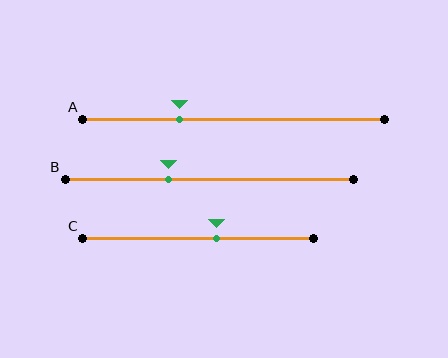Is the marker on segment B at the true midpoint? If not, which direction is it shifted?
No, the marker on segment B is shifted to the left by about 14% of the segment length.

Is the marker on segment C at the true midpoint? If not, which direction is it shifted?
No, the marker on segment C is shifted to the right by about 8% of the segment length.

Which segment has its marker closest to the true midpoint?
Segment C has its marker closest to the true midpoint.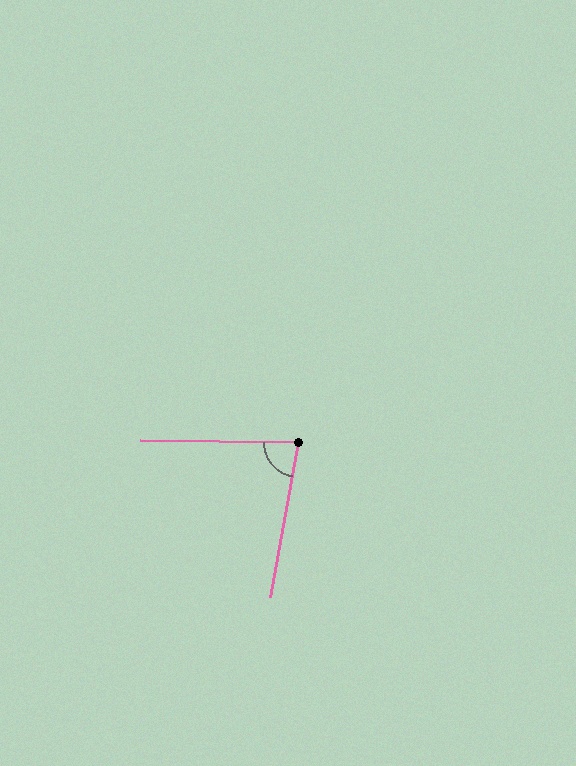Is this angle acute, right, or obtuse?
It is acute.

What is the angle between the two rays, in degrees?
Approximately 81 degrees.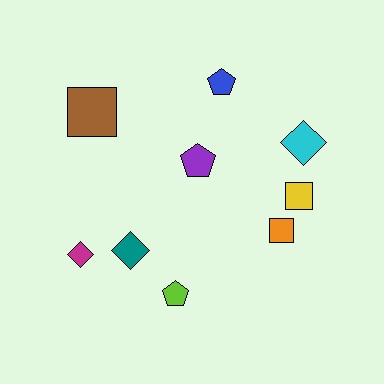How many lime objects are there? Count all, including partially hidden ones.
There is 1 lime object.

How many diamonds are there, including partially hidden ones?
There are 3 diamonds.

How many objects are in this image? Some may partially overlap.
There are 9 objects.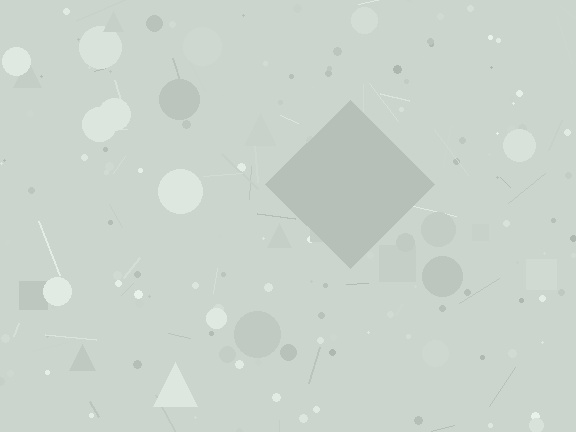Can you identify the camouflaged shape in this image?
The camouflaged shape is a diamond.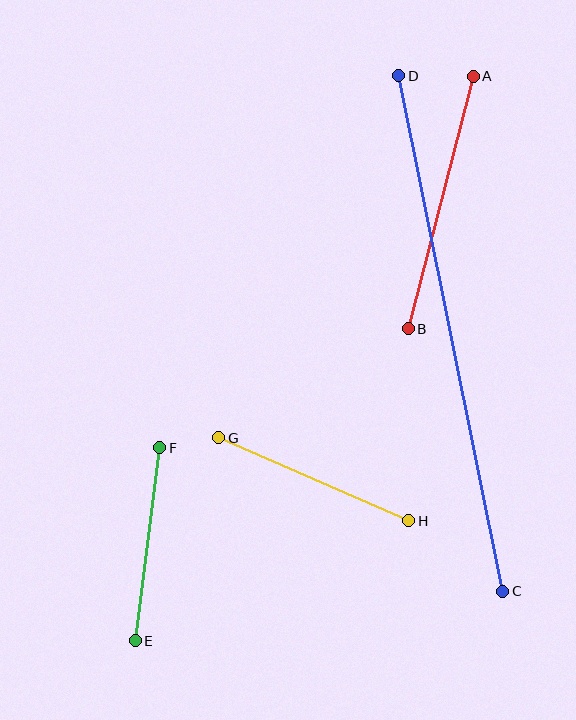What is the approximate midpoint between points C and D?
The midpoint is at approximately (451, 334) pixels.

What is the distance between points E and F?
The distance is approximately 195 pixels.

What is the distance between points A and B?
The distance is approximately 261 pixels.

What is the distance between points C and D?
The distance is approximately 526 pixels.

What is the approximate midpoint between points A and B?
The midpoint is at approximately (441, 203) pixels.